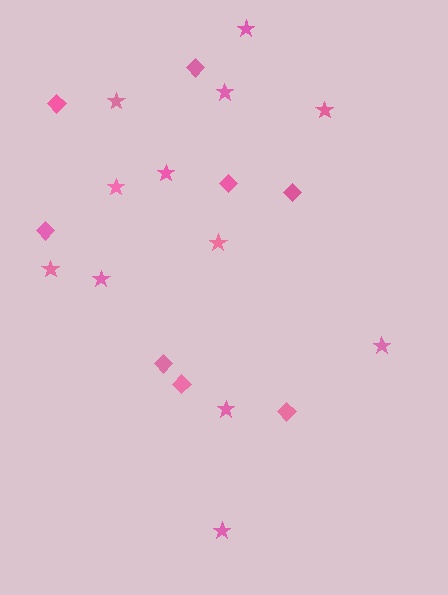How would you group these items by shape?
There are 2 groups: one group of stars (12) and one group of diamonds (8).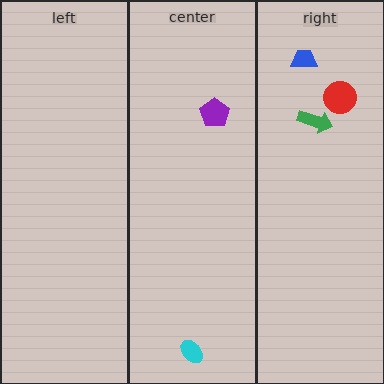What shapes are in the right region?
The blue trapezoid, the green arrow, the red circle.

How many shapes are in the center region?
2.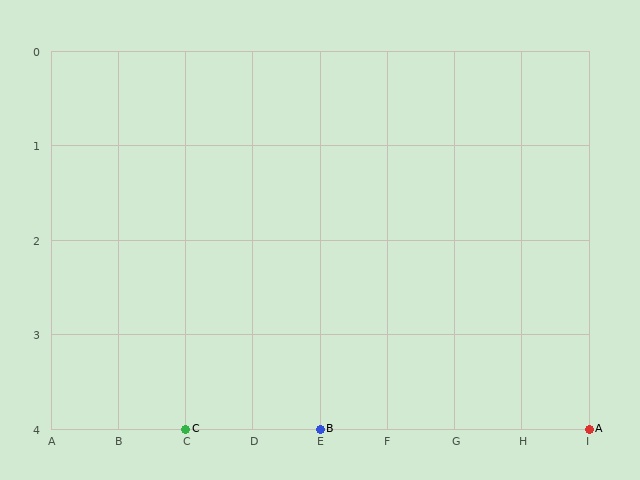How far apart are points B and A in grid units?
Points B and A are 4 columns apart.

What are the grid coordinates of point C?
Point C is at grid coordinates (C, 4).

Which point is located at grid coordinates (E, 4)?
Point B is at (E, 4).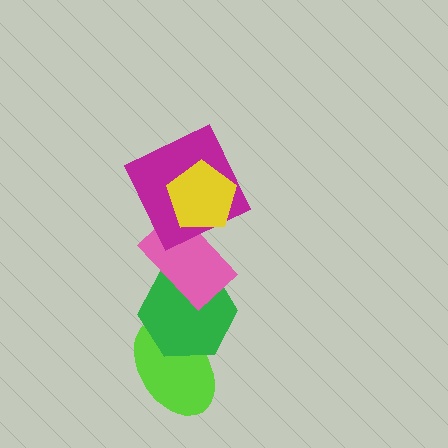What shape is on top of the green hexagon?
The pink rectangle is on top of the green hexagon.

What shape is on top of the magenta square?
The yellow pentagon is on top of the magenta square.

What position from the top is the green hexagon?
The green hexagon is 4th from the top.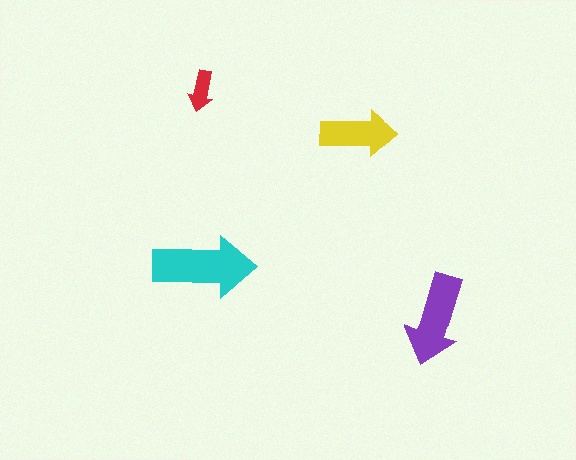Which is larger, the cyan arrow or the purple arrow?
The cyan one.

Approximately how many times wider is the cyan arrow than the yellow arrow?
About 1.5 times wider.